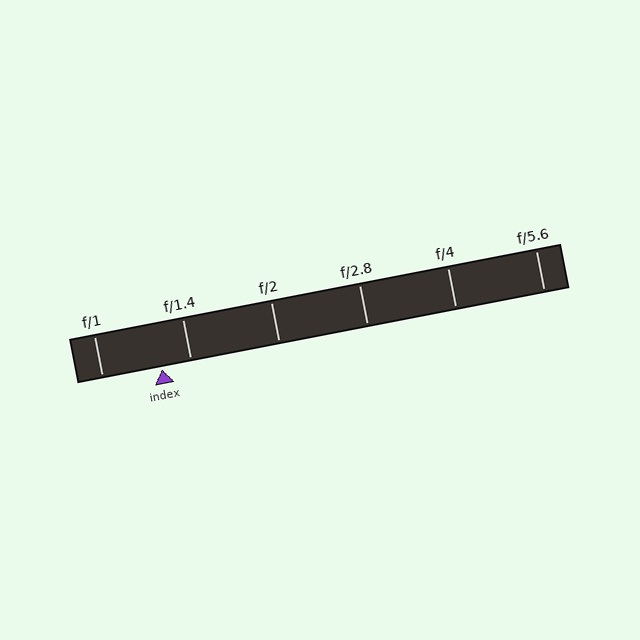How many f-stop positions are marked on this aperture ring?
There are 6 f-stop positions marked.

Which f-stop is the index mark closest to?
The index mark is closest to f/1.4.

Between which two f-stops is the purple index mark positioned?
The index mark is between f/1 and f/1.4.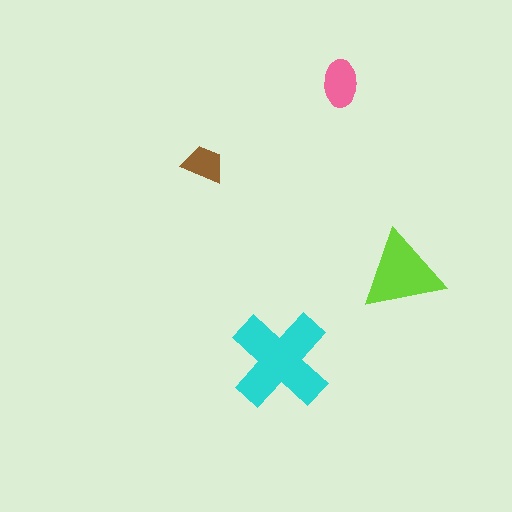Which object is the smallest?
The brown trapezoid.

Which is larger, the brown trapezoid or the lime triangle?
The lime triangle.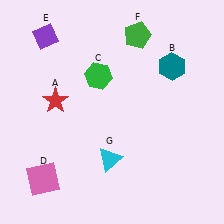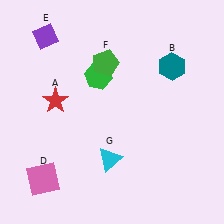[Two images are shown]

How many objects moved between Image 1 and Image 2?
1 object moved between the two images.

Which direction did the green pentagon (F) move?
The green pentagon (F) moved left.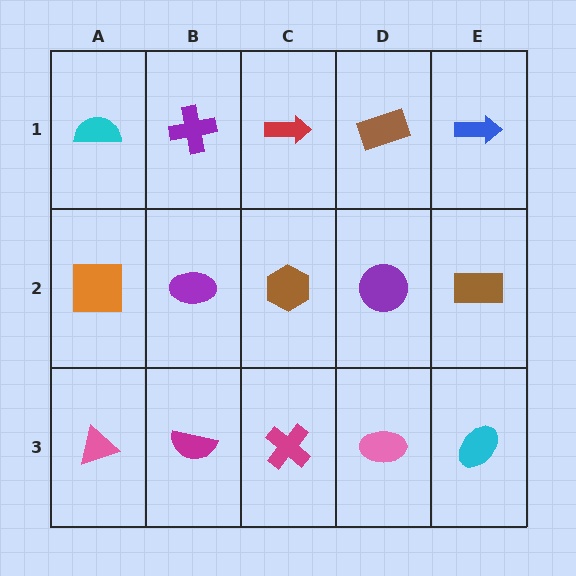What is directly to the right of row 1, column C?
A brown rectangle.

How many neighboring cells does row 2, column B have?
4.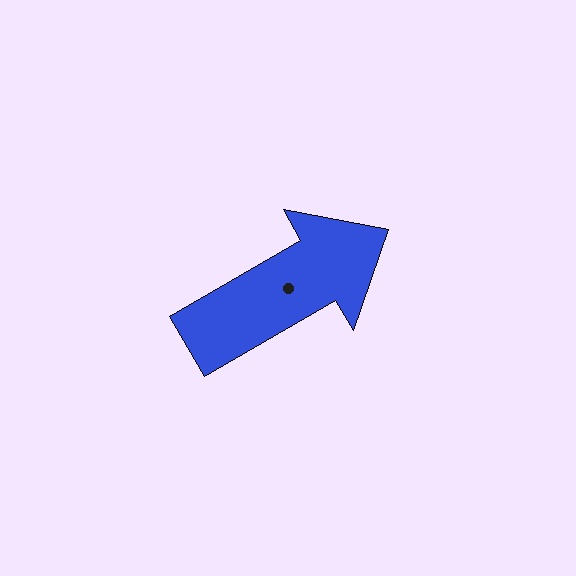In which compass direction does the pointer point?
Northeast.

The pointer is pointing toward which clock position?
Roughly 2 o'clock.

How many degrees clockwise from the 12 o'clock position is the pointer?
Approximately 60 degrees.